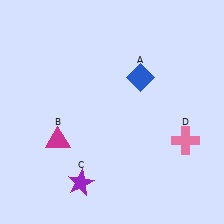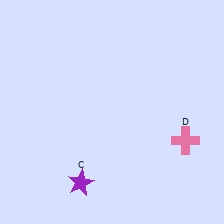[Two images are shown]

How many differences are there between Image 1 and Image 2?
There are 2 differences between the two images.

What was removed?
The blue diamond (A), the magenta triangle (B) were removed in Image 2.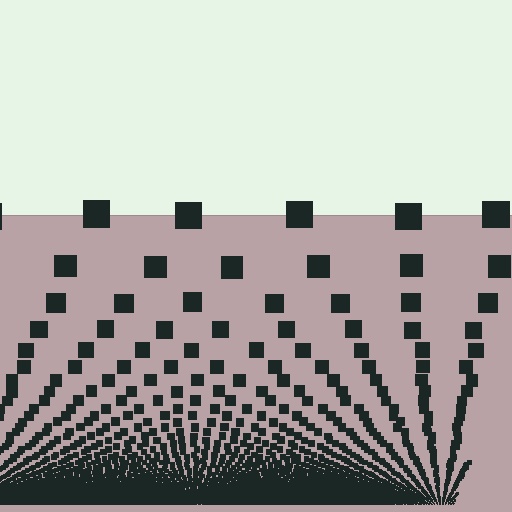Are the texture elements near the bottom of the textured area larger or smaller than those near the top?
Smaller. The gradient is inverted — elements near the bottom are smaller and denser.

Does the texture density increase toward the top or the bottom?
Density increases toward the bottom.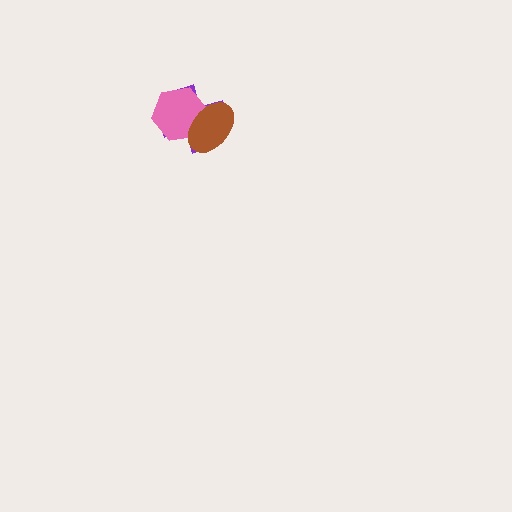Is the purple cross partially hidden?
Yes, it is partially covered by another shape.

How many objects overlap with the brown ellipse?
2 objects overlap with the brown ellipse.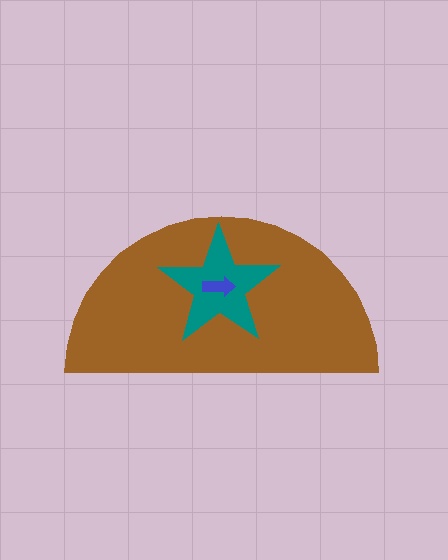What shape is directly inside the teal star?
The blue arrow.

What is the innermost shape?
The blue arrow.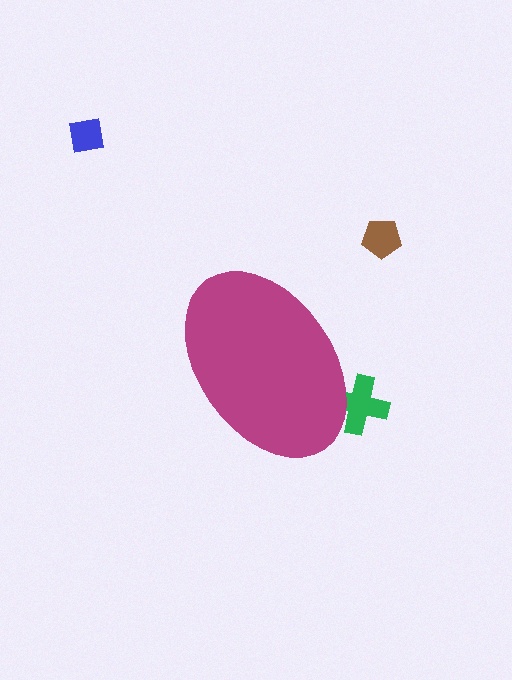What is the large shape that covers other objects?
A magenta ellipse.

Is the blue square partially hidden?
No, the blue square is fully visible.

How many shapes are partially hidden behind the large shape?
1 shape is partially hidden.